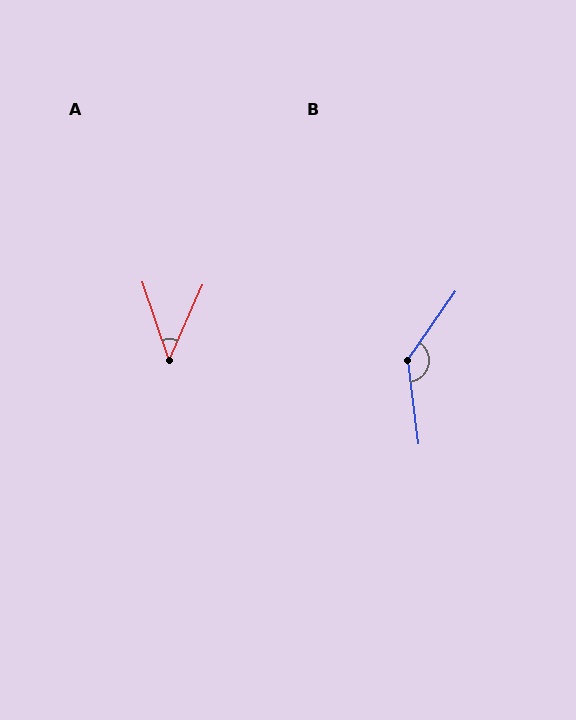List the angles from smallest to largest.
A (43°), B (137°).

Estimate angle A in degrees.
Approximately 43 degrees.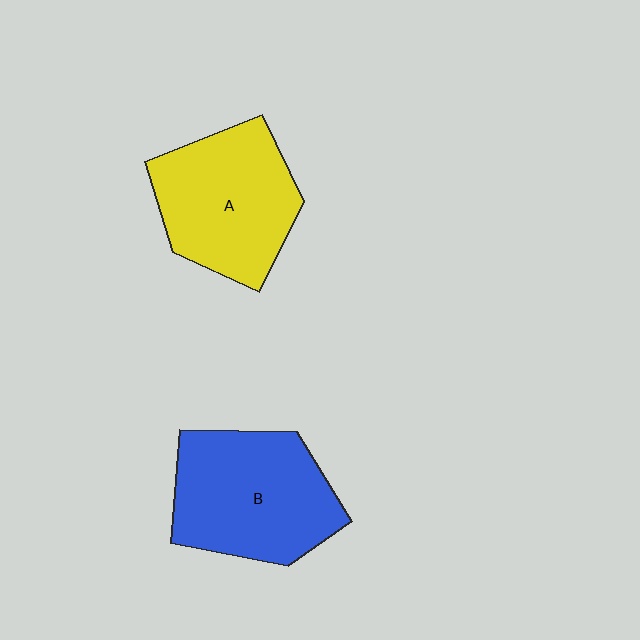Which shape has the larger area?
Shape B (blue).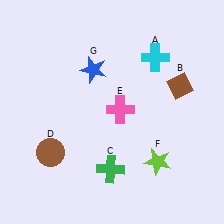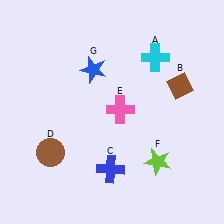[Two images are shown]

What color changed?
The cross (C) changed from green in Image 1 to blue in Image 2.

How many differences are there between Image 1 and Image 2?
There is 1 difference between the two images.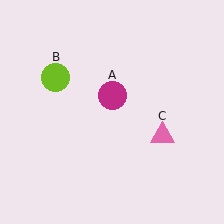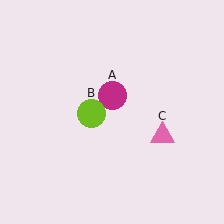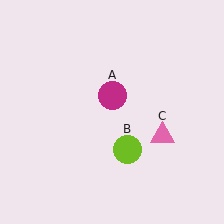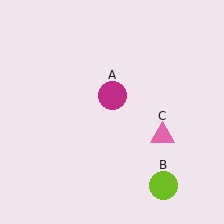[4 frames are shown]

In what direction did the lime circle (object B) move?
The lime circle (object B) moved down and to the right.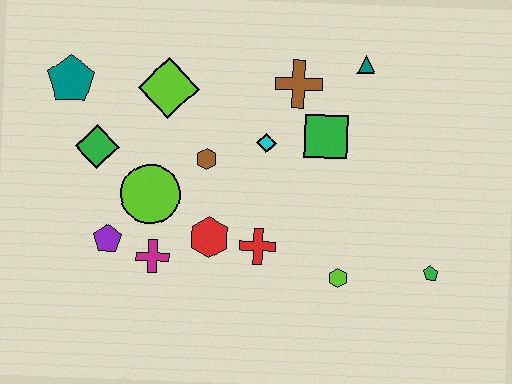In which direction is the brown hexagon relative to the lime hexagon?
The brown hexagon is to the left of the lime hexagon.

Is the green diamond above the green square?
No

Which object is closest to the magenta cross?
The purple pentagon is closest to the magenta cross.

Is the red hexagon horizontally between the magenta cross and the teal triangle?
Yes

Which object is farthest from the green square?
The teal pentagon is farthest from the green square.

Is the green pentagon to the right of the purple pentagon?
Yes